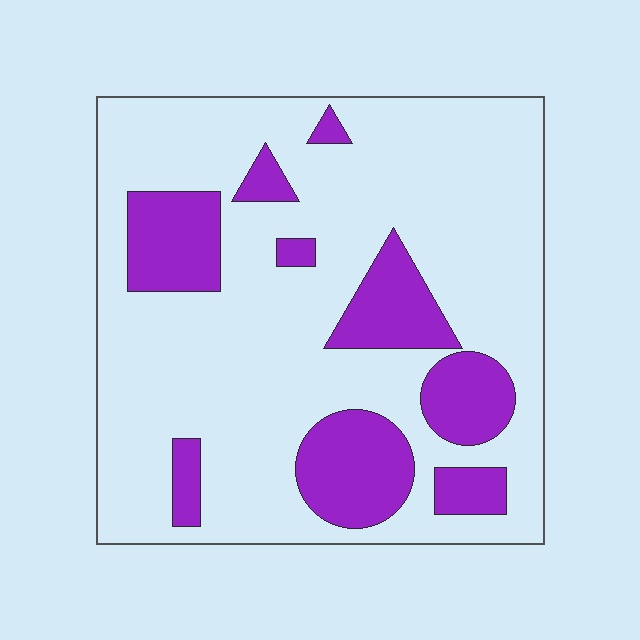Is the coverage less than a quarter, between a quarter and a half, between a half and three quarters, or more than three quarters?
Less than a quarter.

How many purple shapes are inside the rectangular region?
9.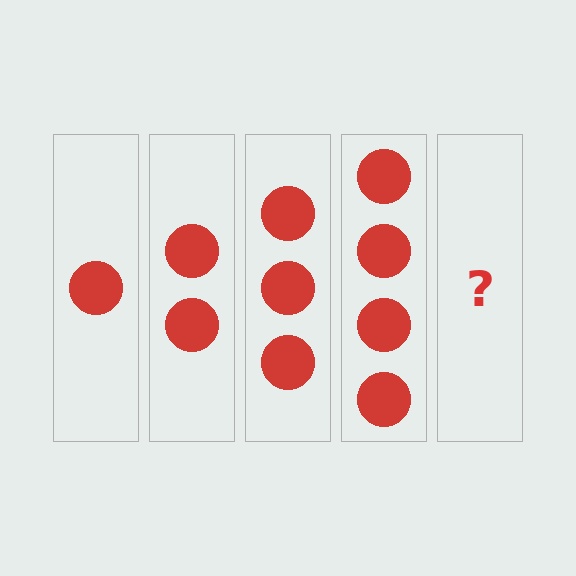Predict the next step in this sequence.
The next step is 5 circles.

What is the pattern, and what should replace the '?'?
The pattern is that each step adds one more circle. The '?' should be 5 circles.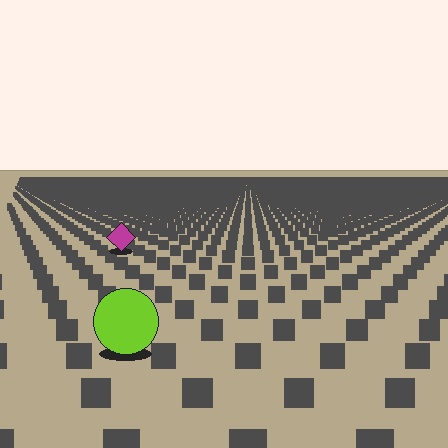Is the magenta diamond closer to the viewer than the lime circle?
No. The lime circle is closer — you can tell from the texture gradient: the ground texture is coarser near it.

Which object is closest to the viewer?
The lime circle is closest. The texture marks near it are larger and more spread out.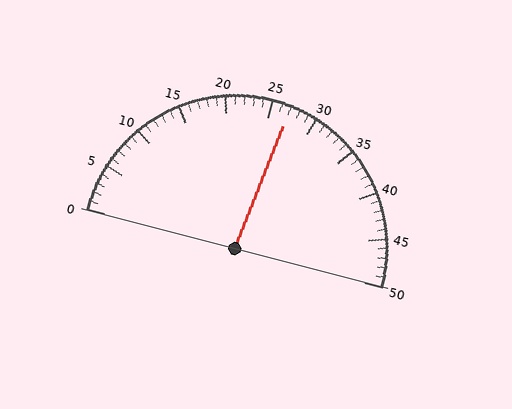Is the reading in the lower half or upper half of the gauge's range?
The reading is in the upper half of the range (0 to 50).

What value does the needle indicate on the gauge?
The needle indicates approximately 27.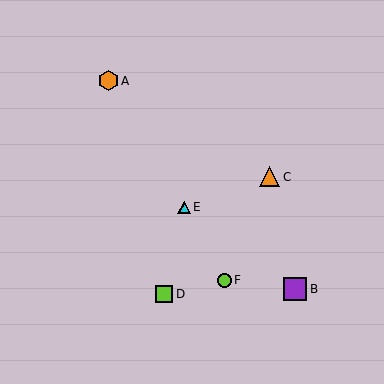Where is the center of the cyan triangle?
The center of the cyan triangle is at (184, 207).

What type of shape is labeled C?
Shape C is an orange triangle.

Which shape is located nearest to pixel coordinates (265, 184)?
The orange triangle (labeled C) at (270, 177) is nearest to that location.